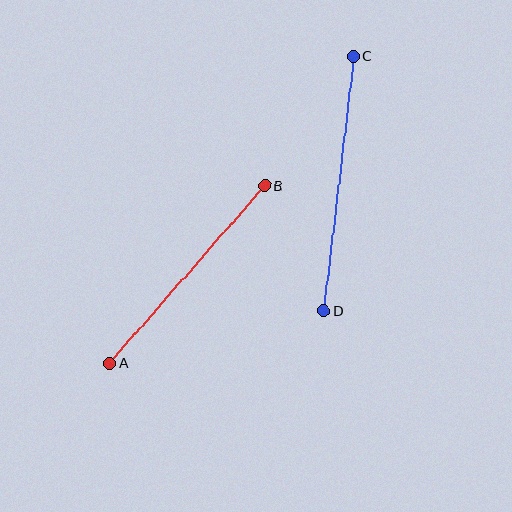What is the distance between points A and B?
The distance is approximately 236 pixels.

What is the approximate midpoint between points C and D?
The midpoint is at approximately (338, 183) pixels.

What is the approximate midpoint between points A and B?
The midpoint is at approximately (187, 275) pixels.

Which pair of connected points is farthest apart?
Points C and D are farthest apart.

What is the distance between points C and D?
The distance is approximately 256 pixels.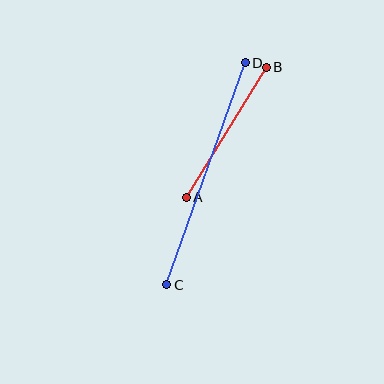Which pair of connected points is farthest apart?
Points C and D are farthest apart.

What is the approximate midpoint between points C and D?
The midpoint is at approximately (206, 174) pixels.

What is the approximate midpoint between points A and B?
The midpoint is at approximately (226, 132) pixels.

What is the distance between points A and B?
The distance is approximately 153 pixels.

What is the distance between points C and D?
The distance is approximately 235 pixels.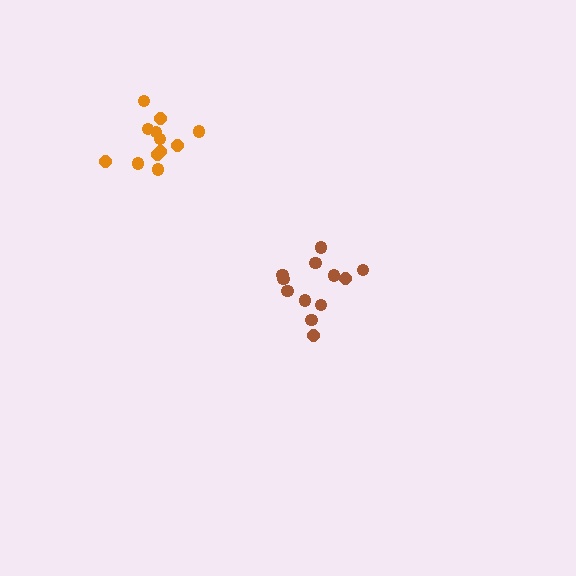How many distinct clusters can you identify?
There are 2 distinct clusters.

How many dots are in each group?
Group 1: 12 dots, Group 2: 12 dots (24 total).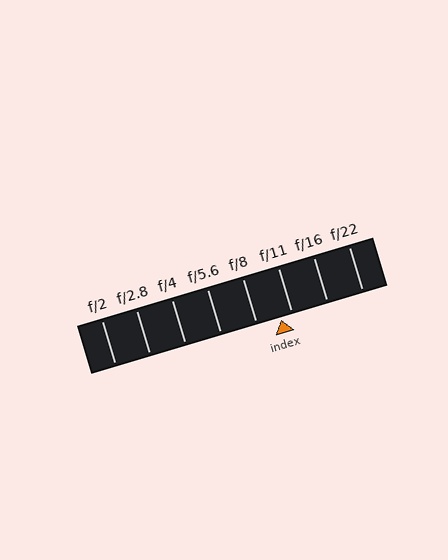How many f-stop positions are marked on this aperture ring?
There are 8 f-stop positions marked.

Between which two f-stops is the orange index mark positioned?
The index mark is between f/8 and f/11.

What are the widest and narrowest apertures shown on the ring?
The widest aperture shown is f/2 and the narrowest is f/22.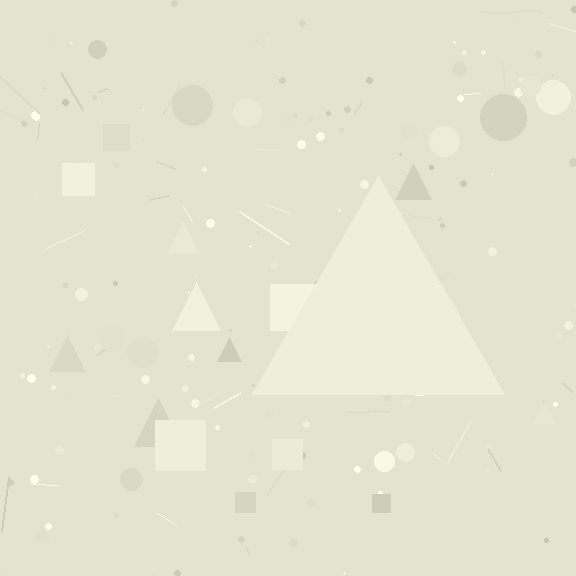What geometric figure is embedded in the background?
A triangle is embedded in the background.